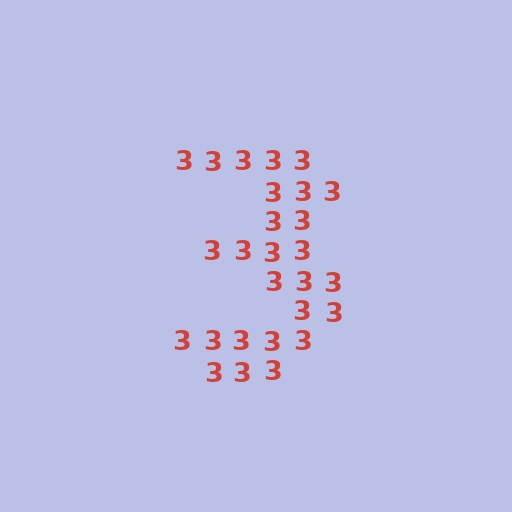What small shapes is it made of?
It is made of small digit 3's.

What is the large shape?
The large shape is the digit 3.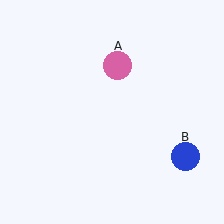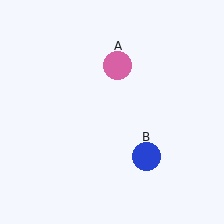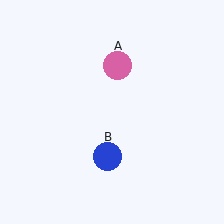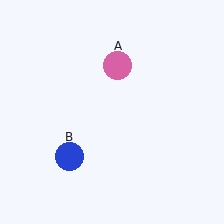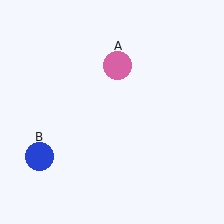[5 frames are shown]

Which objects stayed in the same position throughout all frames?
Pink circle (object A) remained stationary.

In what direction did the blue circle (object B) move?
The blue circle (object B) moved left.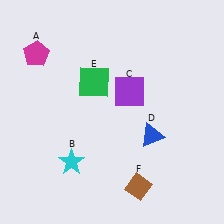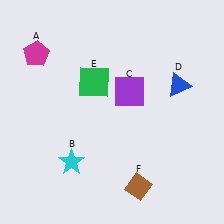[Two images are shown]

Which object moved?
The blue triangle (D) moved up.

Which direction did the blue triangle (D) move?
The blue triangle (D) moved up.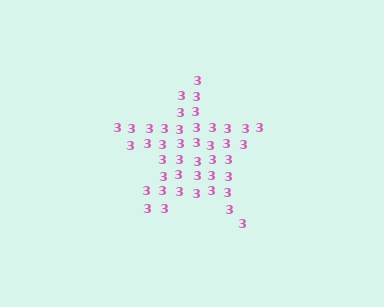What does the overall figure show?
The overall figure shows a star.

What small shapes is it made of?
It is made of small digit 3's.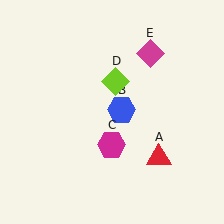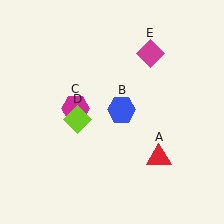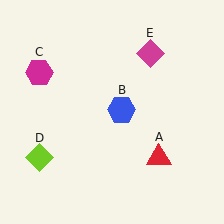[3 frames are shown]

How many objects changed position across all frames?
2 objects changed position: magenta hexagon (object C), lime diamond (object D).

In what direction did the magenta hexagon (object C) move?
The magenta hexagon (object C) moved up and to the left.